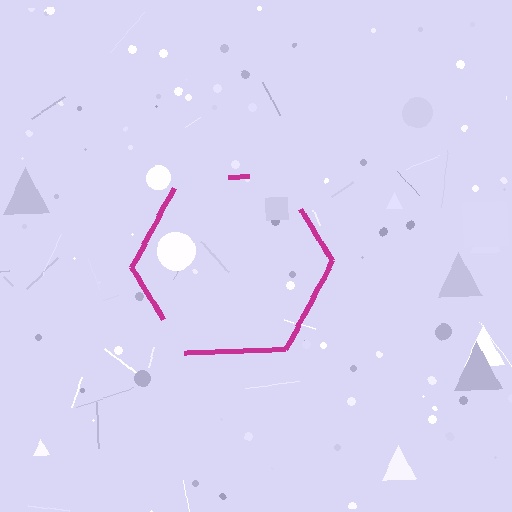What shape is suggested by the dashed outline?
The dashed outline suggests a hexagon.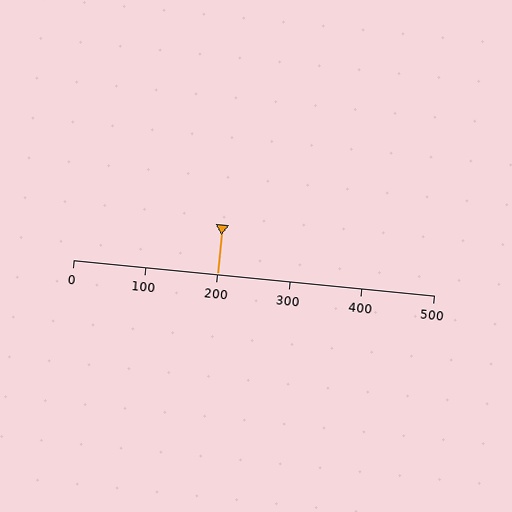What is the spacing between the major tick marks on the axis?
The major ticks are spaced 100 apart.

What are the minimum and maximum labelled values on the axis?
The axis runs from 0 to 500.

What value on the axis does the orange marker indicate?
The marker indicates approximately 200.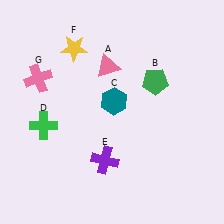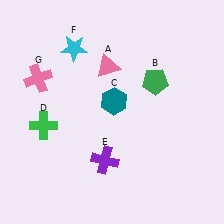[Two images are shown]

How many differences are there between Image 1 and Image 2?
There is 1 difference between the two images.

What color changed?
The star (F) changed from yellow in Image 1 to cyan in Image 2.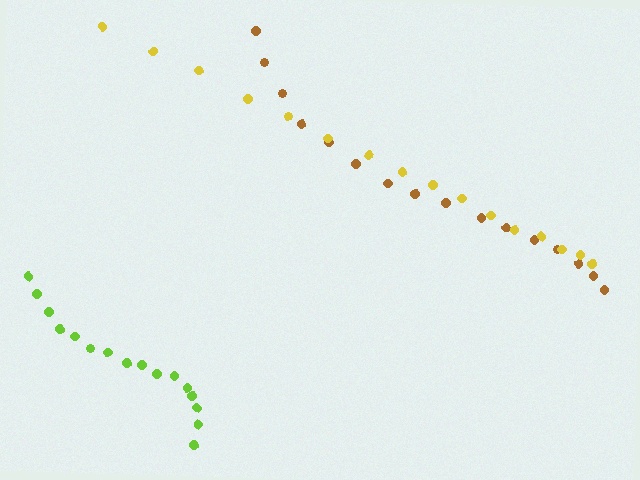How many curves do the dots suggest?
There are 3 distinct paths.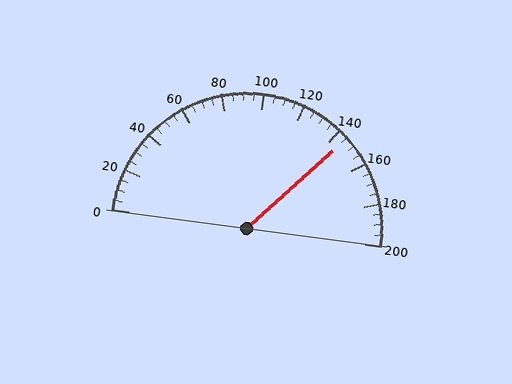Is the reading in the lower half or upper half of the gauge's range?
The reading is in the upper half of the range (0 to 200).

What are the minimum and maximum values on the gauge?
The gauge ranges from 0 to 200.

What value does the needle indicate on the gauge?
The needle indicates approximately 145.